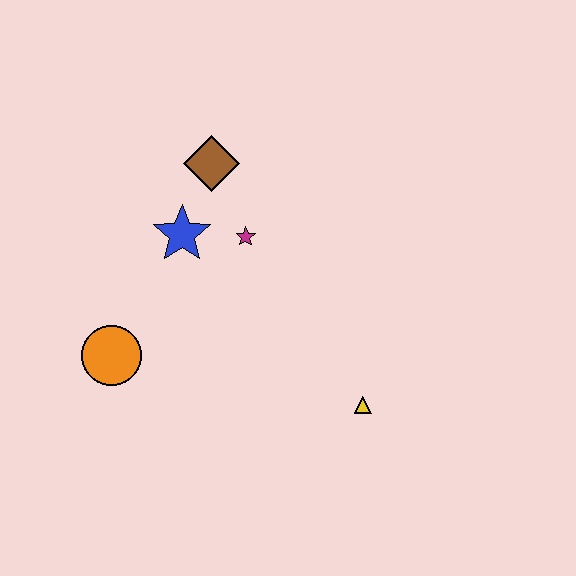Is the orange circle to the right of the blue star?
No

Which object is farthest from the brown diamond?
The yellow triangle is farthest from the brown diamond.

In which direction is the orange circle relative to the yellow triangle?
The orange circle is to the left of the yellow triangle.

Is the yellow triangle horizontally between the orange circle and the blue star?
No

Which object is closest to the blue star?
The magenta star is closest to the blue star.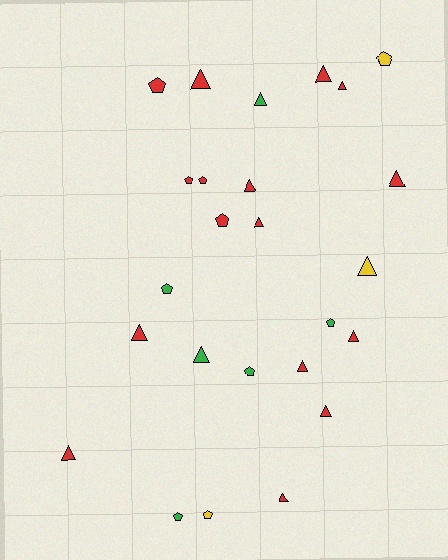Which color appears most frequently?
Red, with 16 objects.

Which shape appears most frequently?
Triangle, with 15 objects.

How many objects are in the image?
There are 25 objects.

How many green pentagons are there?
There are 4 green pentagons.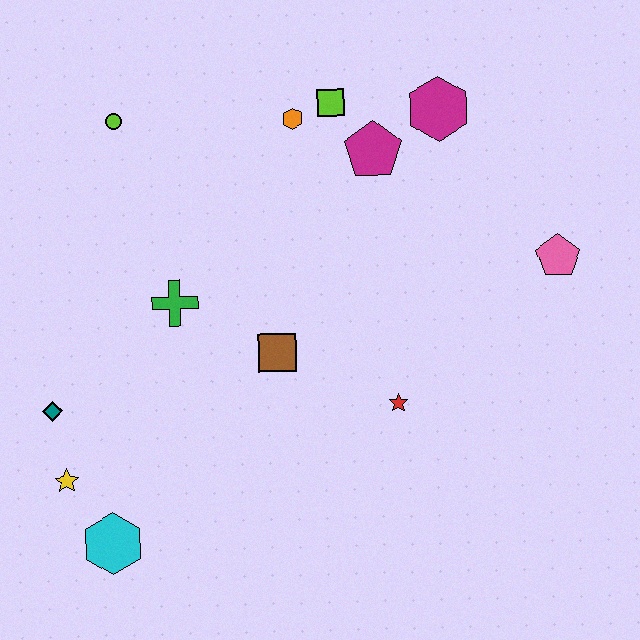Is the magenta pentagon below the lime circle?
Yes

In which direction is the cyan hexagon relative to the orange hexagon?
The cyan hexagon is below the orange hexagon.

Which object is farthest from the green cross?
The pink pentagon is farthest from the green cross.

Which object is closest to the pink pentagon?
The magenta hexagon is closest to the pink pentagon.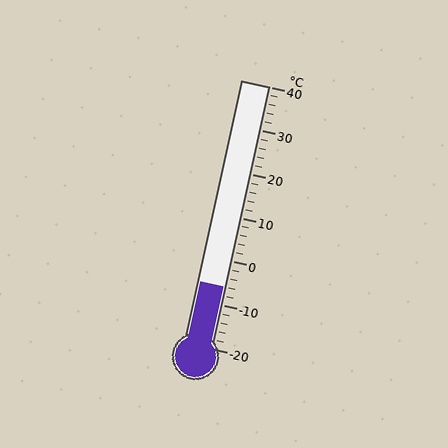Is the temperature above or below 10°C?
The temperature is below 10°C.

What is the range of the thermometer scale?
The thermometer scale ranges from -20°C to 40°C.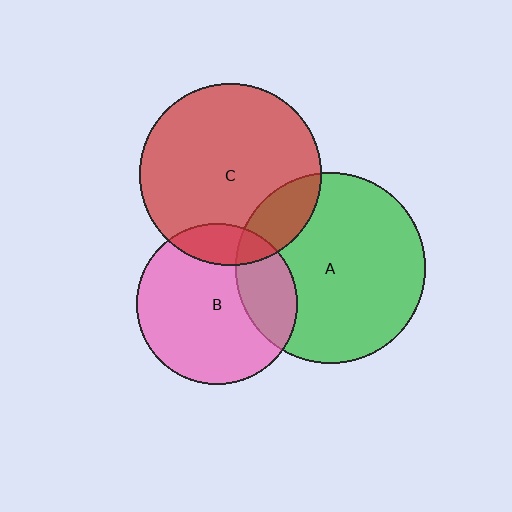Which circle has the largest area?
Circle A (green).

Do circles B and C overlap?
Yes.